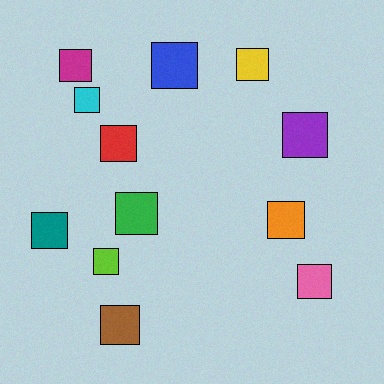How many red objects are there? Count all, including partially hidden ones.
There is 1 red object.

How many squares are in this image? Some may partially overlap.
There are 12 squares.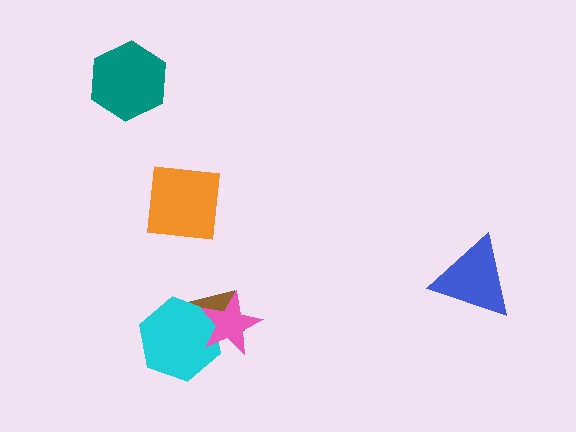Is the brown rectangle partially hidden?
Yes, it is partially covered by another shape.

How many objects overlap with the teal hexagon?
0 objects overlap with the teal hexagon.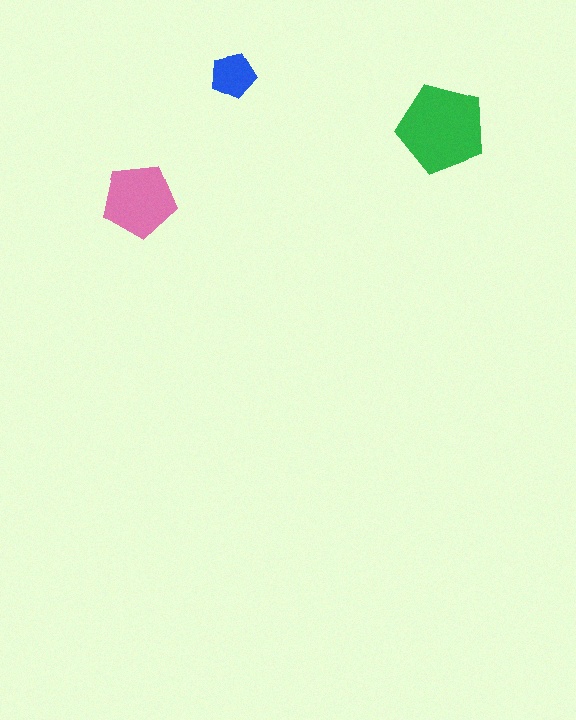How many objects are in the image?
There are 3 objects in the image.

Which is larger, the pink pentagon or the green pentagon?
The green one.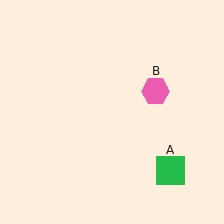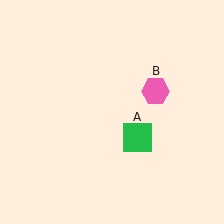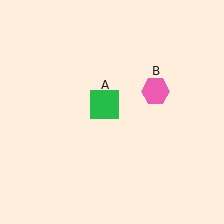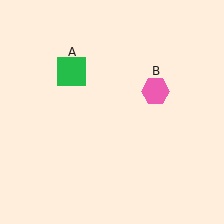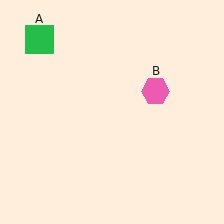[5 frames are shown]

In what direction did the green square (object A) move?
The green square (object A) moved up and to the left.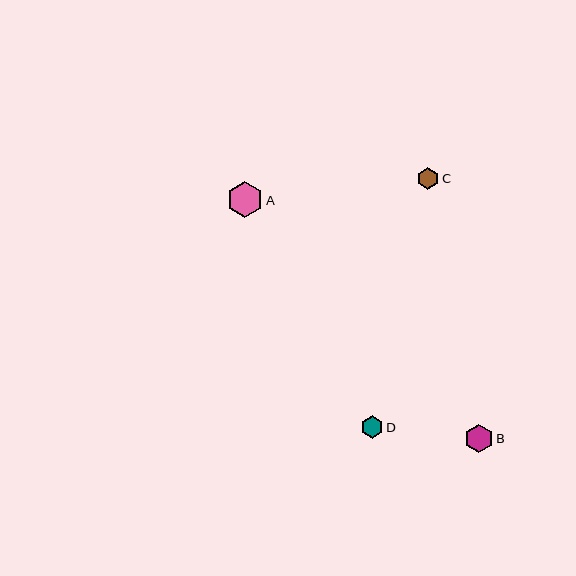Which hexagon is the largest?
Hexagon A is the largest with a size of approximately 37 pixels.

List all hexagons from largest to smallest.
From largest to smallest: A, B, D, C.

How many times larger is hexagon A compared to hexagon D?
Hexagon A is approximately 1.7 times the size of hexagon D.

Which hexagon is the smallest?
Hexagon C is the smallest with a size of approximately 22 pixels.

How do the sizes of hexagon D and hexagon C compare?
Hexagon D and hexagon C are approximately the same size.